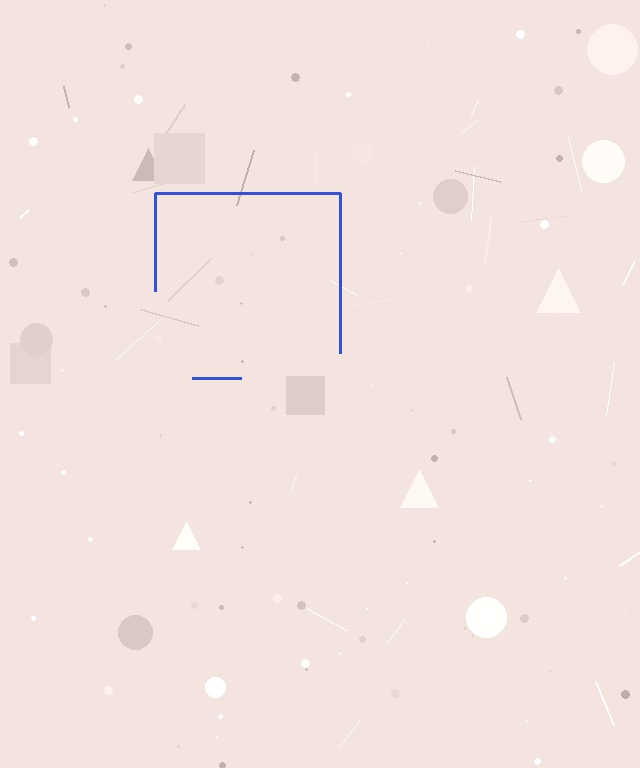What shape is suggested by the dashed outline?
The dashed outline suggests a square.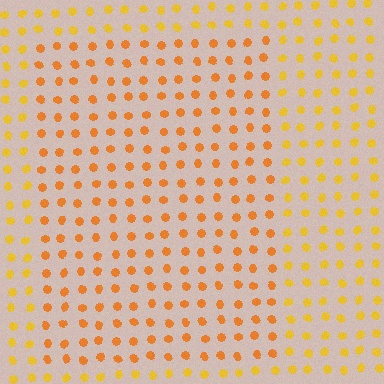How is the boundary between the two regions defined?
The boundary is defined purely by a slight shift in hue (about 21 degrees). Spacing, size, and orientation are identical on both sides.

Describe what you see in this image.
The image is filled with small yellow elements in a uniform arrangement. A rectangle-shaped region is visible where the elements are tinted to a slightly different hue, forming a subtle color boundary.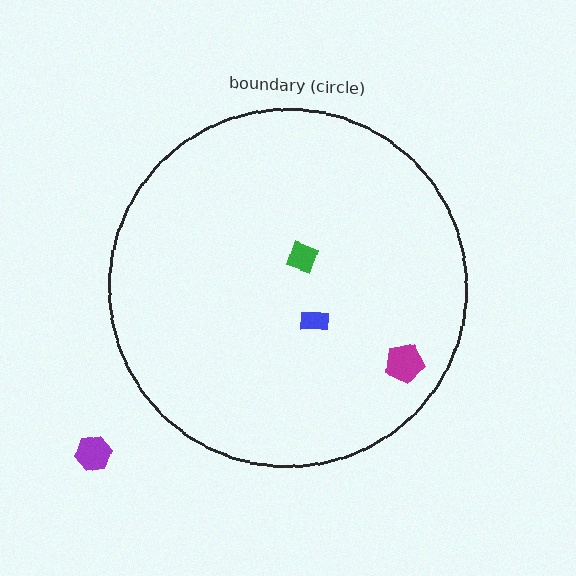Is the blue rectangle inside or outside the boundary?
Inside.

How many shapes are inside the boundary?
3 inside, 1 outside.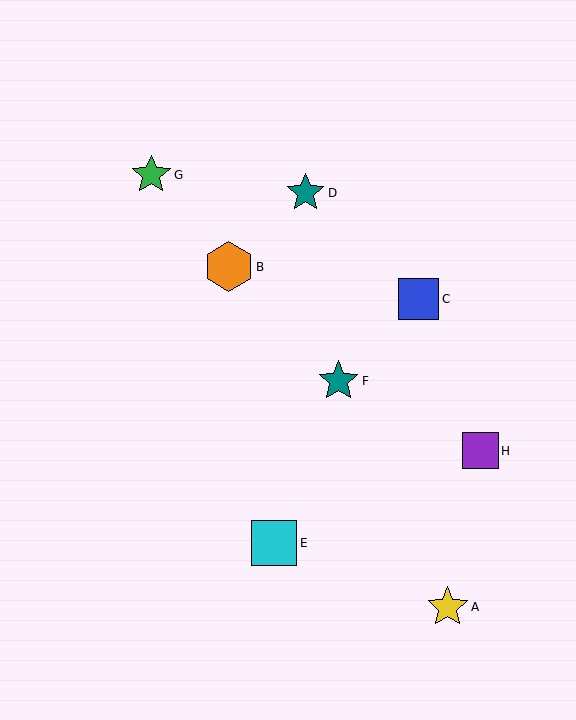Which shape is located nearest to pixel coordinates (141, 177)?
The green star (labeled G) at (151, 175) is nearest to that location.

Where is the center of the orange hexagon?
The center of the orange hexagon is at (229, 267).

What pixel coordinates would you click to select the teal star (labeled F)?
Click at (339, 381) to select the teal star F.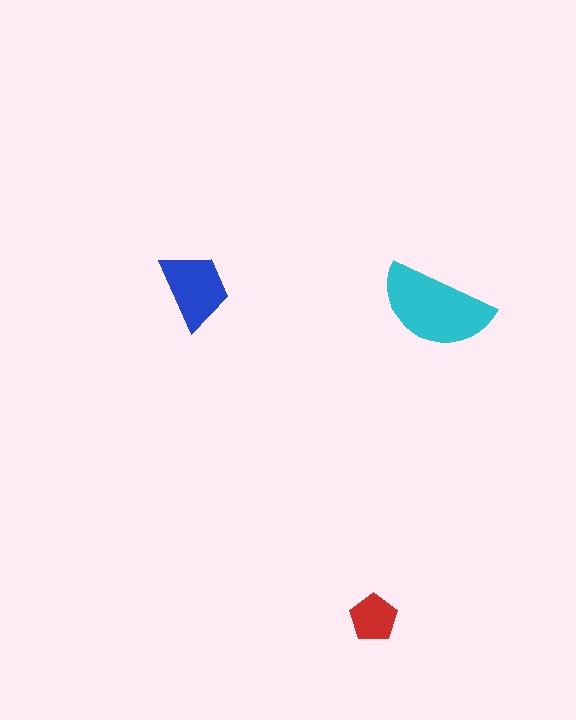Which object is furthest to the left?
The blue trapezoid is leftmost.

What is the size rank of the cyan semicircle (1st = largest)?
1st.